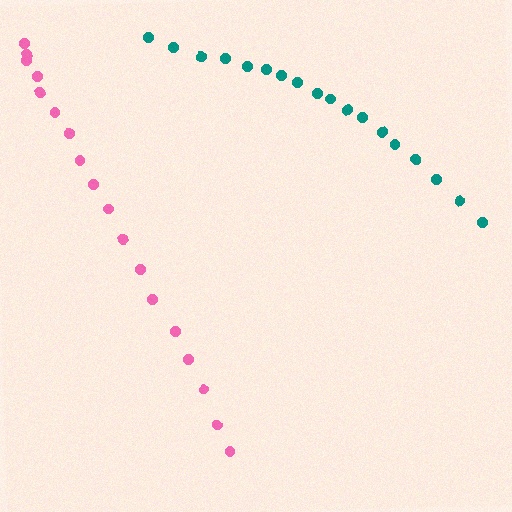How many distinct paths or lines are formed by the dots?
There are 2 distinct paths.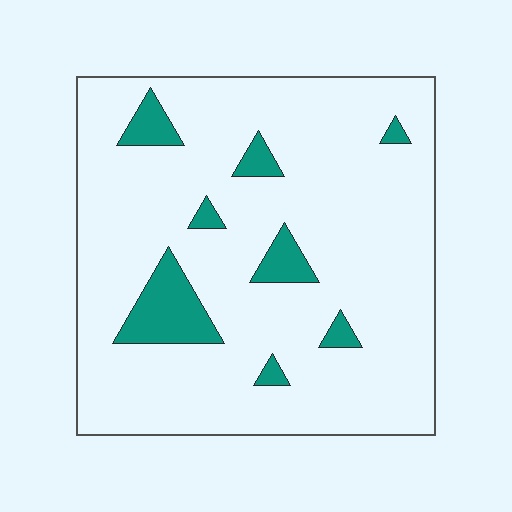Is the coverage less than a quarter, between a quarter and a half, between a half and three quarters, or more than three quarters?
Less than a quarter.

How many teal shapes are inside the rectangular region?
8.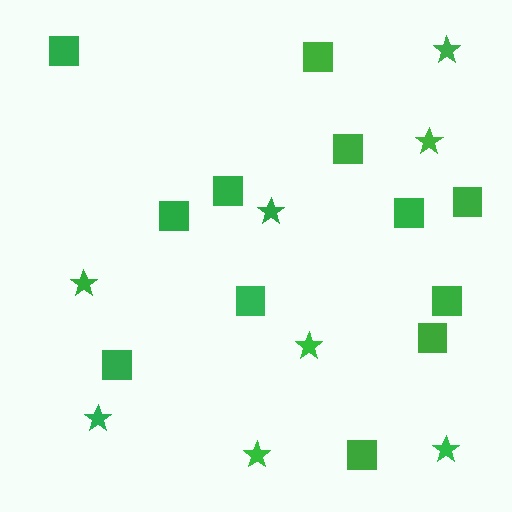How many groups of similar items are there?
There are 2 groups: one group of stars (8) and one group of squares (12).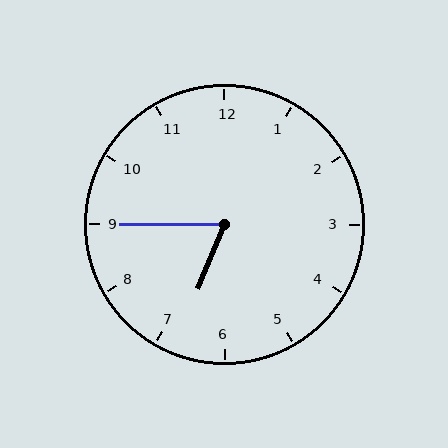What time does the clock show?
6:45.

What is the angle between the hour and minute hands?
Approximately 68 degrees.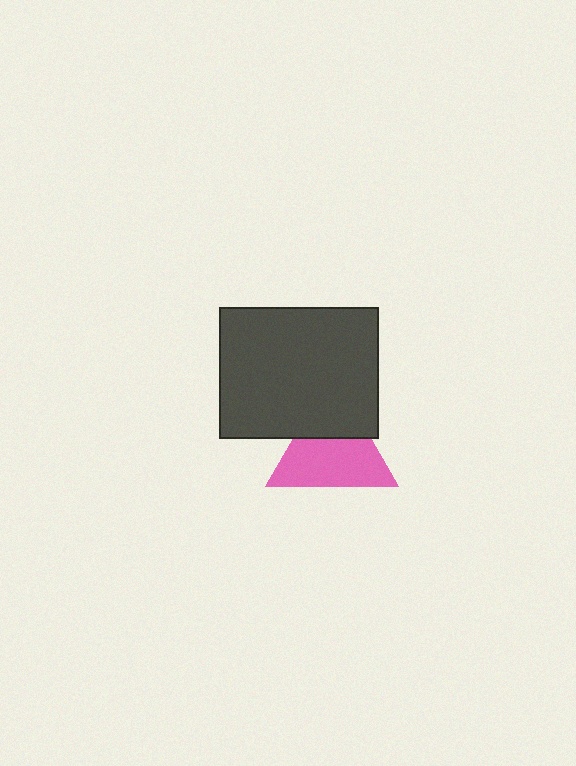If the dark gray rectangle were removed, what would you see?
You would see the complete pink triangle.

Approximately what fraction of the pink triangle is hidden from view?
Roughly 35% of the pink triangle is hidden behind the dark gray rectangle.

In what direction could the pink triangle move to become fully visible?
The pink triangle could move down. That would shift it out from behind the dark gray rectangle entirely.